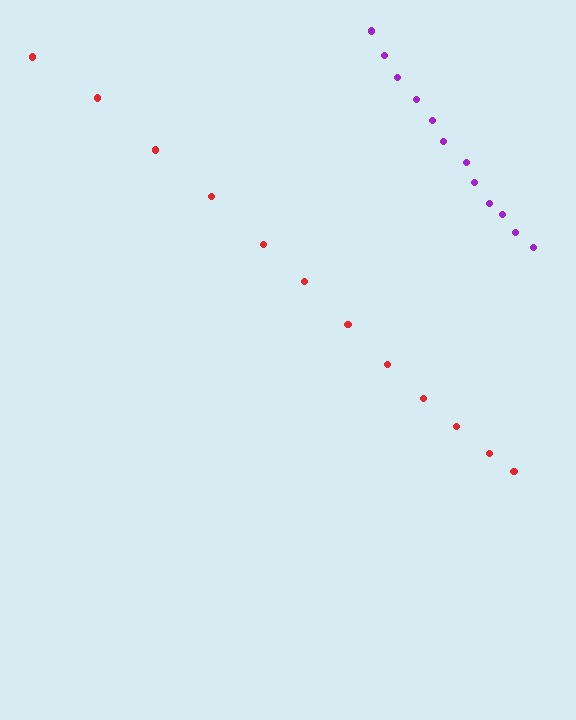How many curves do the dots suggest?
There are 2 distinct paths.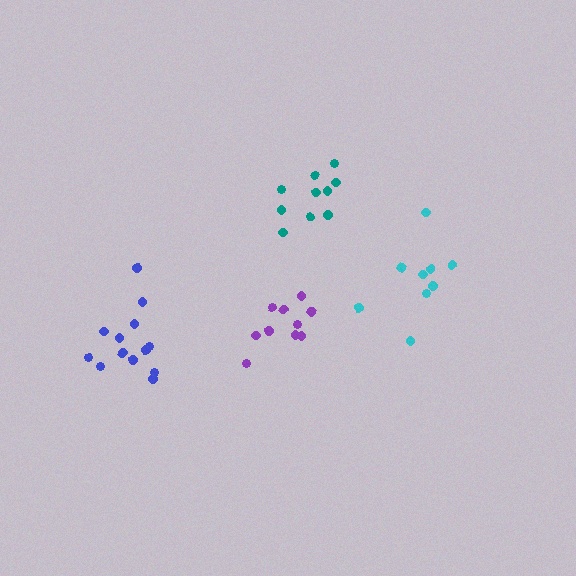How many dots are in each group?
Group 1: 10 dots, Group 2: 10 dots, Group 3: 13 dots, Group 4: 9 dots (42 total).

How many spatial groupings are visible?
There are 4 spatial groupings.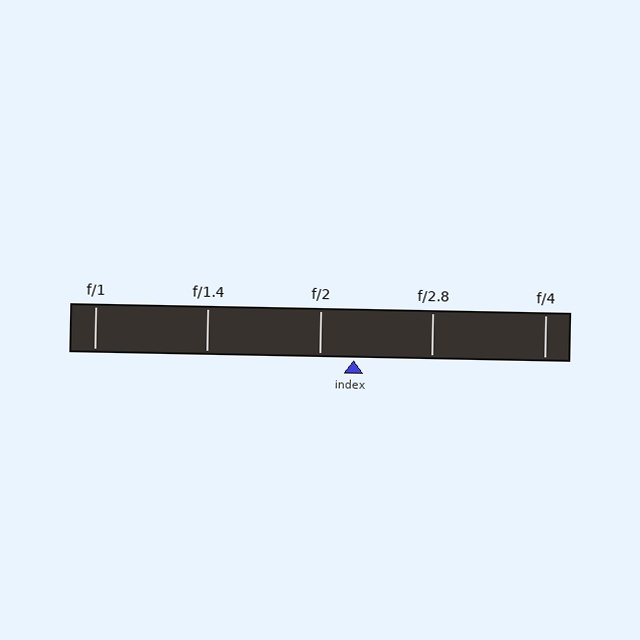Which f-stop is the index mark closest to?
The index mark is closest to f/2.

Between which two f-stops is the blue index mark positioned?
The index mark is between f/2 and f/2.8.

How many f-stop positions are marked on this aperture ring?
There are 5 f-stop positions marked.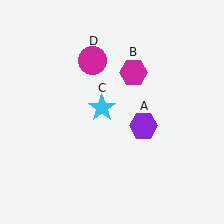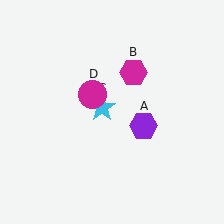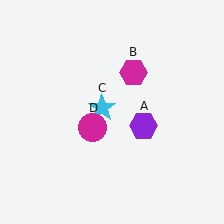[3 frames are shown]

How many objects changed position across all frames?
1 object changed position: magenta circle (object D).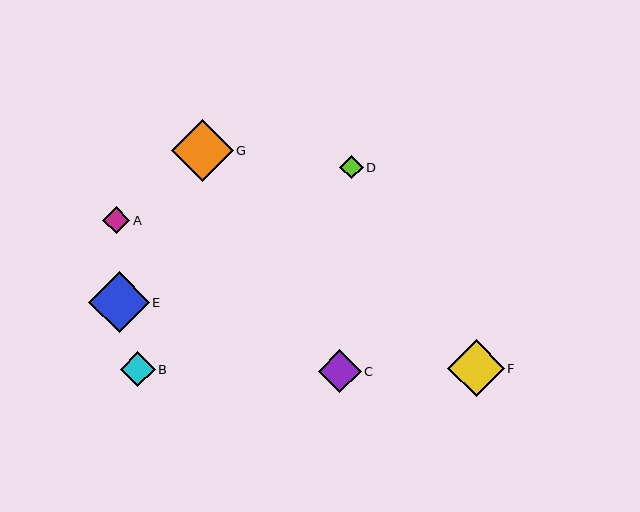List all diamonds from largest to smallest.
From largest to smallest: G, E, F, C, B, A, D.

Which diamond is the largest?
Diamond G is the largest with a size of approximately 62 pixels.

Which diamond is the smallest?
Diamond D is the smallest with a size of approximately 24 pixels.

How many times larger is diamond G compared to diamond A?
Diamond G is approximately 2.3 times the size of diamond A.